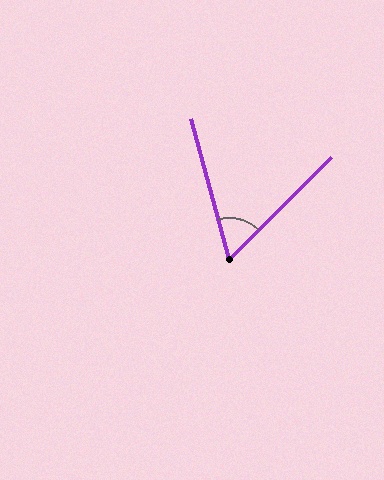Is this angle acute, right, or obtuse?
It is acute.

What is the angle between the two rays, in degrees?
Approximately 60 degrees.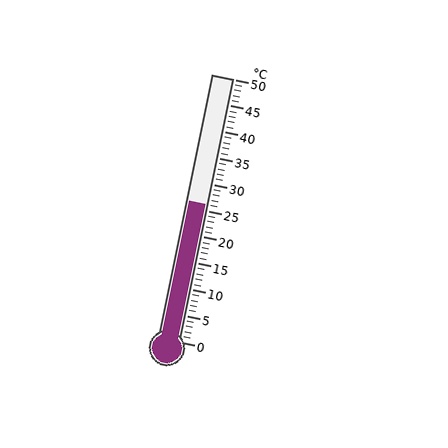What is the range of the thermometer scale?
The thermometer scale ranges from 0°C to 50°C.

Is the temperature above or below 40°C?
The temperature is below 40°C.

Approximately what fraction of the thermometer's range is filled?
The thermometer is filled to approximately 50% of its range.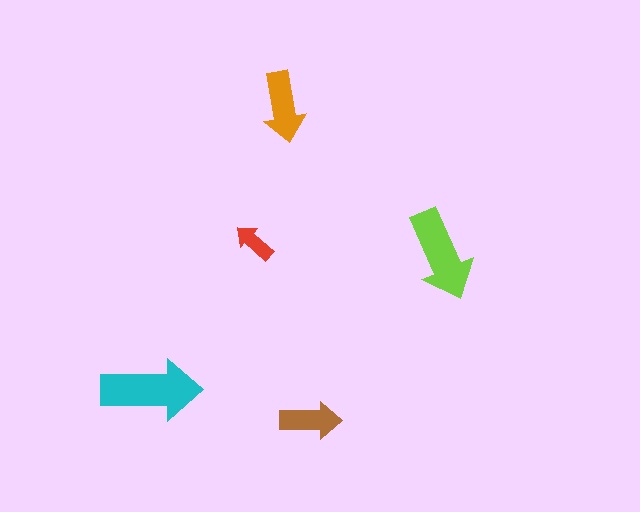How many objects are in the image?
There are 5 objects in the image.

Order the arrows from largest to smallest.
the cyan one, the lime one, the orange one, the brown one, the red one.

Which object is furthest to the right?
The lime arrow is rightmost.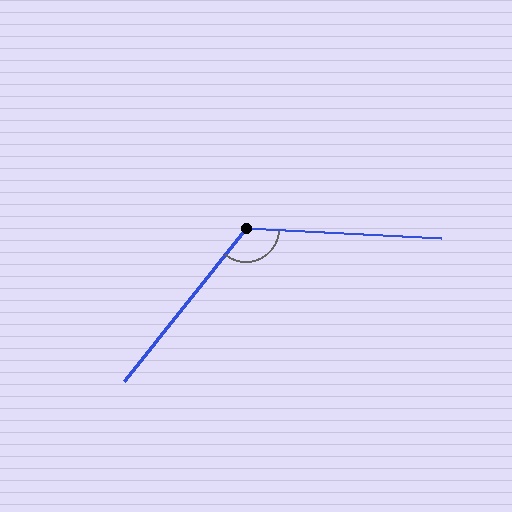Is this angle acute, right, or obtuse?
It is obtuse.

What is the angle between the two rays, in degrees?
Approximately 126 degrees.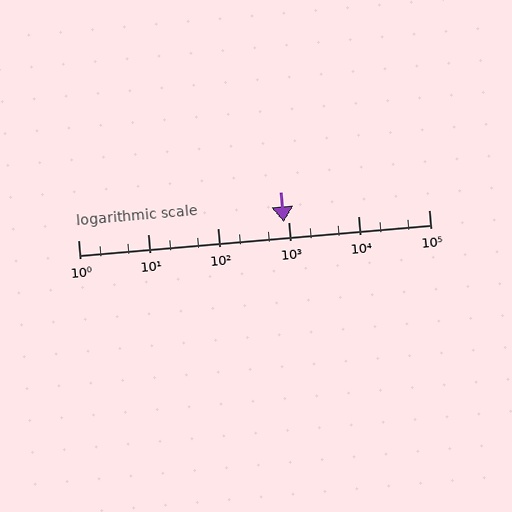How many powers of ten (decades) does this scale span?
The scale spans 5 decades, from 1 to 100000.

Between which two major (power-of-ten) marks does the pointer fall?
The pointer is between 100 and 1000.